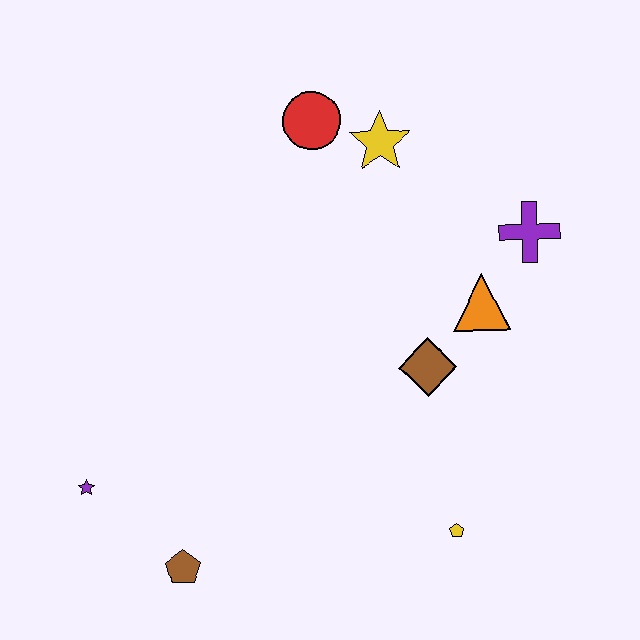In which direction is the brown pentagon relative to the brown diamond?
The brown pentagon is to the left of the brown diamond.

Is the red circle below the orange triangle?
No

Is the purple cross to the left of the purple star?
No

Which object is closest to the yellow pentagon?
The brown diamond is closest to the yellow pentagon.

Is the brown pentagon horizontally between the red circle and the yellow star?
No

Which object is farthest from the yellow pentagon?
The red circle is farthest from the yellow pentagon.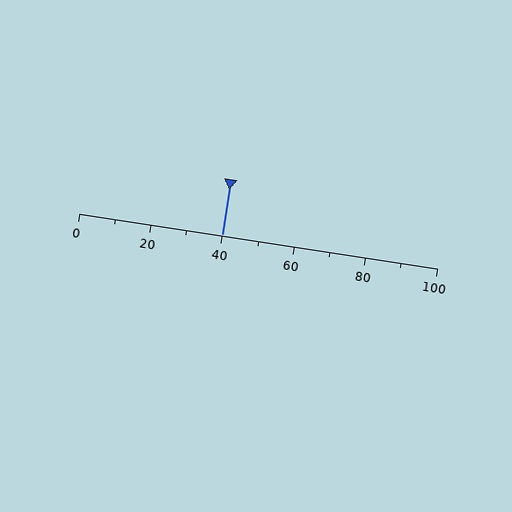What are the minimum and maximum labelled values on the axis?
The axis runs from 0 to 100.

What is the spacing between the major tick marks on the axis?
The major ticks are spaced 20 apart.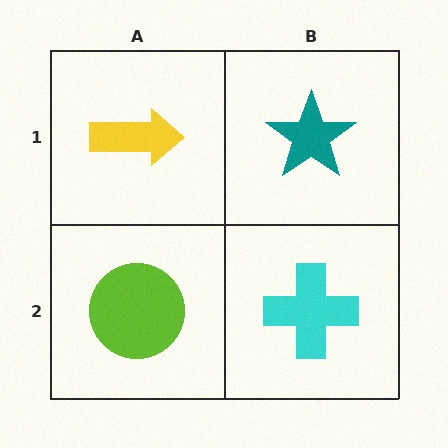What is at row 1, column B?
A teal star.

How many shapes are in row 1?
2 shapes.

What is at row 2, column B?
A cyan cross.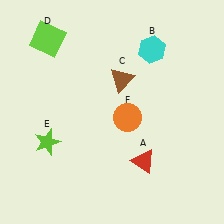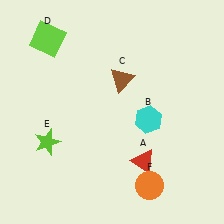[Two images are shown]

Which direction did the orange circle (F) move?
The orange circle (F) moved down.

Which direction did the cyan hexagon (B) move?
The cyan hexagon (B) moved down.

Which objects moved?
The objects that moved are: the cyan hexagon (B), the orange circle (F).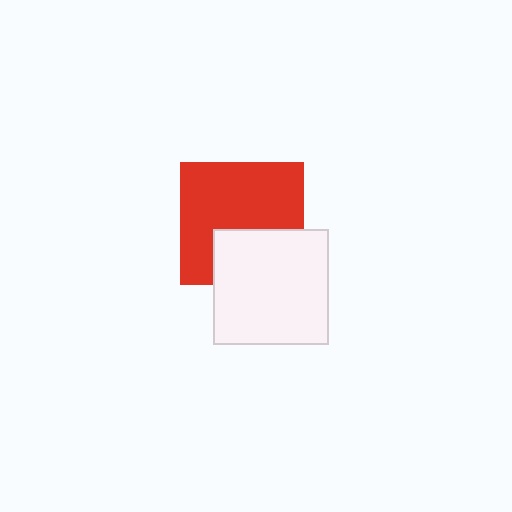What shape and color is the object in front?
The object in front is a white square.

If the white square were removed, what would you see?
You would see the complete red square.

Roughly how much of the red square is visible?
Most of it is visible (roughly 67%).